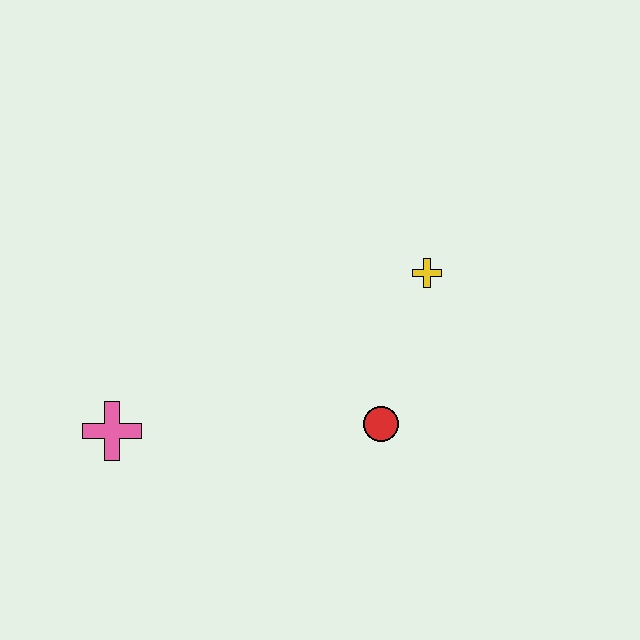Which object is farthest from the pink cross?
The yellow cross is farthest from the pink cross.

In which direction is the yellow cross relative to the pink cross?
The yellow cross is to the right of the pink cross.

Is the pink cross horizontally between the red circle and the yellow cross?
No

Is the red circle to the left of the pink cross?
No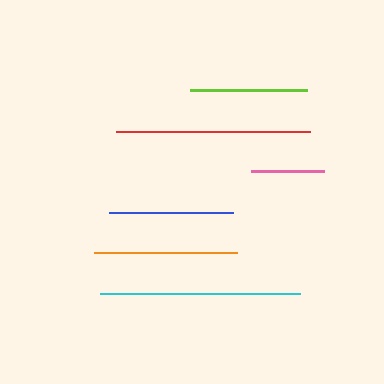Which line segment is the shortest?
The pink line is the shortest at approximately 73 pixels.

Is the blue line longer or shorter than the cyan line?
The cyan line is longer than the blue line.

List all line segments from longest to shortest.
From longest to shortest: cyan, red, orange, blue, lime, pink.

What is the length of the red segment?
The red segment is approximately 194 pixels long.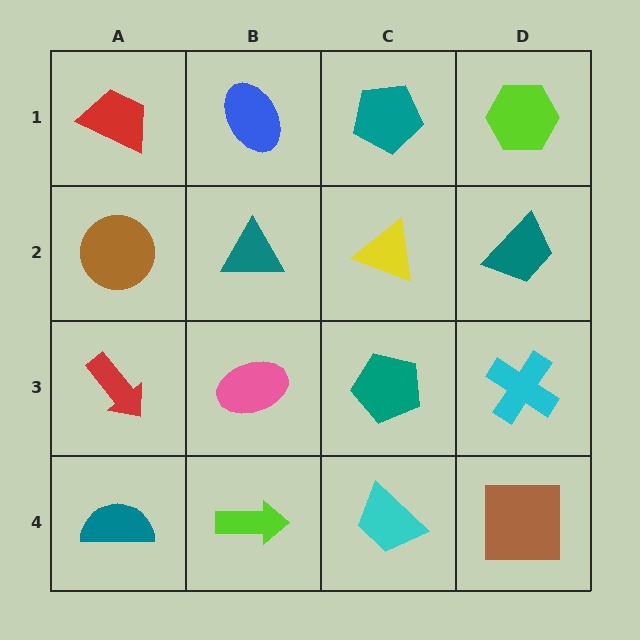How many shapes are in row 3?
4 shapes.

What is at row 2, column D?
A teal trapezoid.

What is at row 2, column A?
A brown circle.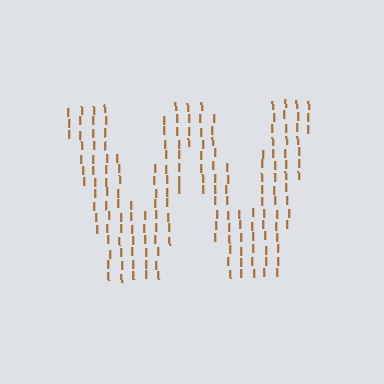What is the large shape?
The large shape is the letter W.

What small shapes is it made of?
It is made of small letter I's.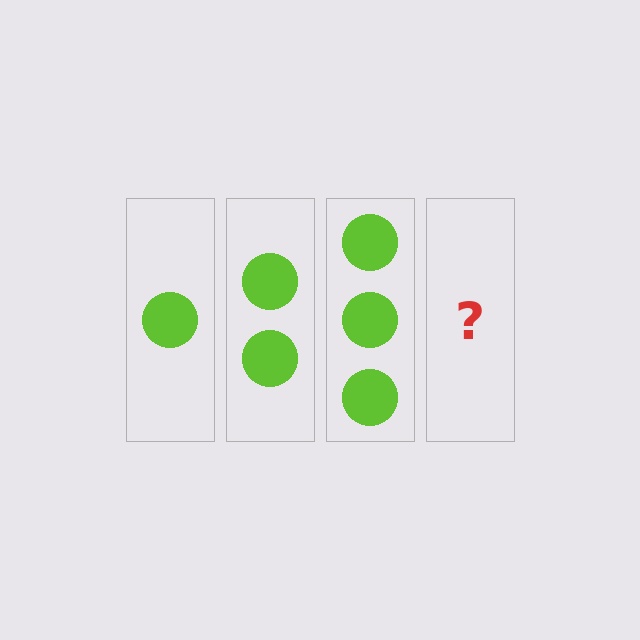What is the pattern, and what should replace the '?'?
The pattern is that each step adds one more circle. The '?' should be 4 circles.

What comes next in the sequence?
The next element should be 4 circles.